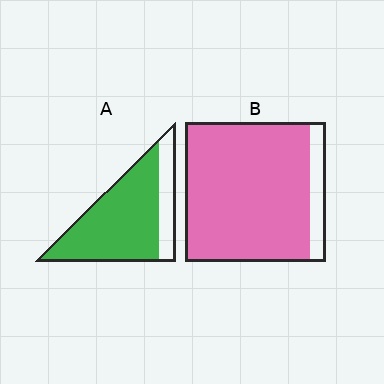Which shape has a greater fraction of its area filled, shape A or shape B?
Shape B.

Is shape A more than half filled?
Yes.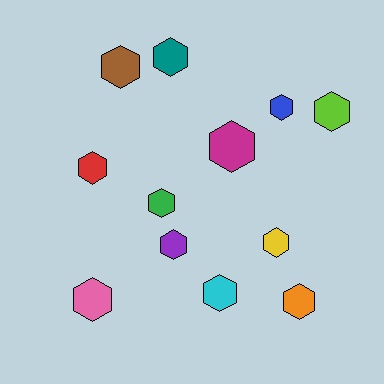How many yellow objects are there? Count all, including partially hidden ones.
There is 1 yellow object.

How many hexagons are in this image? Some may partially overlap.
There are 12 hexagons.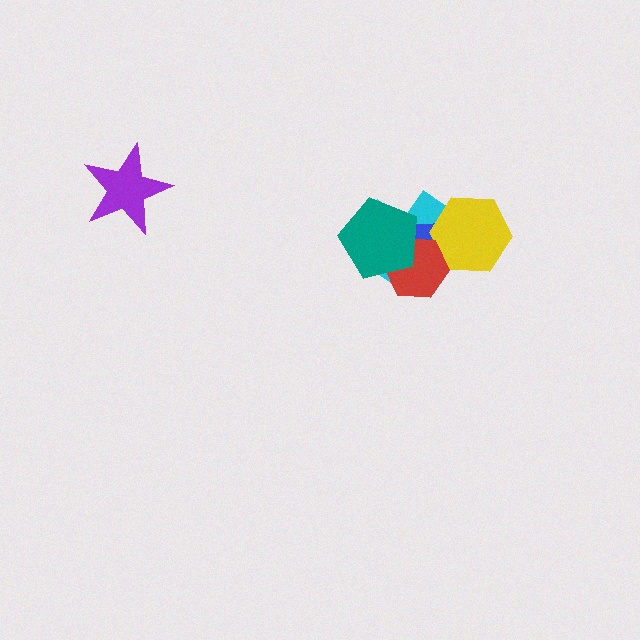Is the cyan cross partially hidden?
Yes, it is partially covered by another shape.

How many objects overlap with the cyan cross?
4 objects overlap with the cyan cross.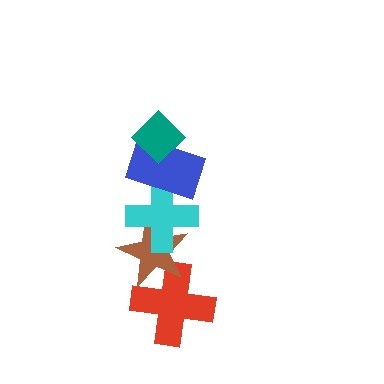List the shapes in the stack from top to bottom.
From top to bottom: the teal diamond, the blue rectangle, the cyan cross, the brown star, the red cross.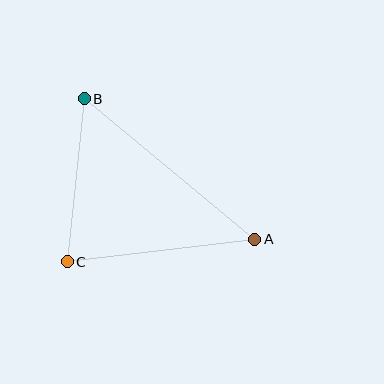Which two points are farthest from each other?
Points A and B are farthest from each other.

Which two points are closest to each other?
Points B and C are closest to each other.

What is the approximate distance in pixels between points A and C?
The distance between A and C is approximately 189 pixels.